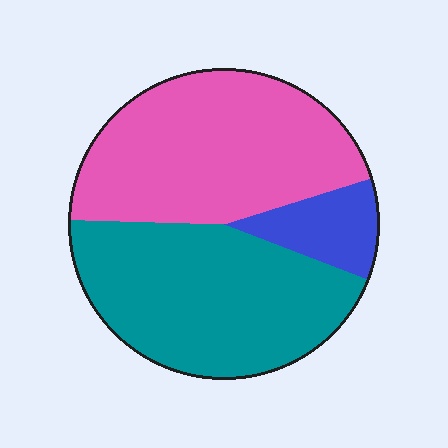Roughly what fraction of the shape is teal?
Teal covers about 45% of the shape.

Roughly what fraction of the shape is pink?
Pink takes up between a third and a half of the shape.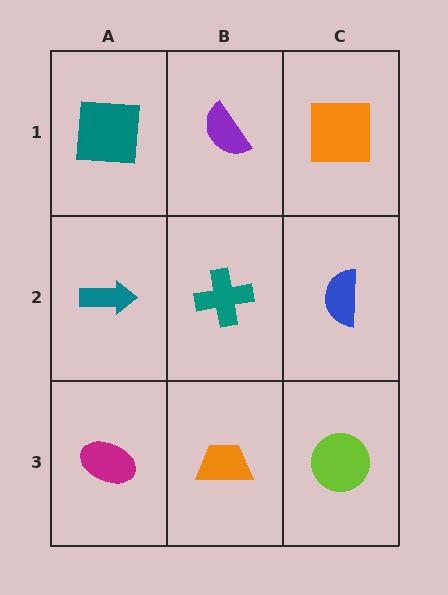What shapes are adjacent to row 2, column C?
An orange square (row 1, column C), a lime circle (row 3, column C), a teal cross (row 2, column B).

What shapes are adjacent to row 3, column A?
A teal arrow (row 2, column A), an orange trapezoid (row 3, column B).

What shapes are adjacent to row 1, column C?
A blue semicircle (row 2, column C), a purple semicircle (row 1, column B).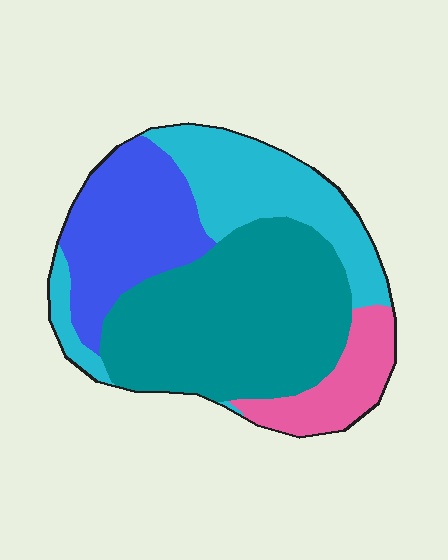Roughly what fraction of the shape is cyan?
Cyan covers about 25% of the shape.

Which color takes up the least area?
Pink, at roughly 10%.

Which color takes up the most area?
Teal, at roughly 40%.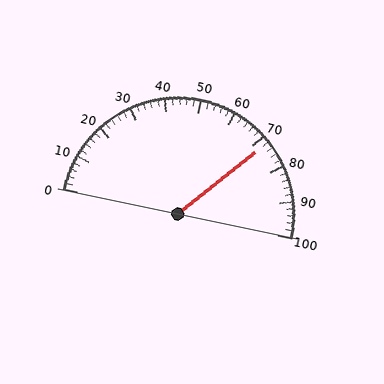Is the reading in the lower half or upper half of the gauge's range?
The reading is in the upper half of the range (0 to 100).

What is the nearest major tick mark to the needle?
The nearest major tick mark is 70.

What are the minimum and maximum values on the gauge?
The gauge ranges from 0 to 100.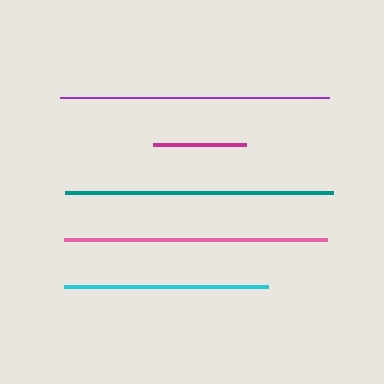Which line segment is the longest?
The teal line is the longest at approximately 268 pixels.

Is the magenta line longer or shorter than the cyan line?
The cyan line is longer than the magenta line.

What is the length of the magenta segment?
The magenta segment is approximately 92 pixels long.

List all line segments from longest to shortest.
From longest to shortest: teal, purple, pink, cyan, magenta.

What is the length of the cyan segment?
The cyan segment is approximately 204 pixels long.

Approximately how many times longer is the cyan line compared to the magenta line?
The cyan line is approximately 2.2 times the length of the magenta line.